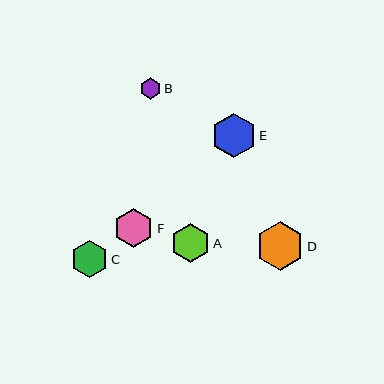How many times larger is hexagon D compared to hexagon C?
Hexagon D is approximately 1.3 times the size of hexagon C.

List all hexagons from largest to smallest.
From largest to smallest: D, E, F, A, C, B.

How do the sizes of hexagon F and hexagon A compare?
Hexagon F and hexagon A are approximately the same size.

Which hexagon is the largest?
Hexagon D is the largest with a size of approximately 48 pixels.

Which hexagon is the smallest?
Hexagon B is the smallest with a size of approximately 21 pixels.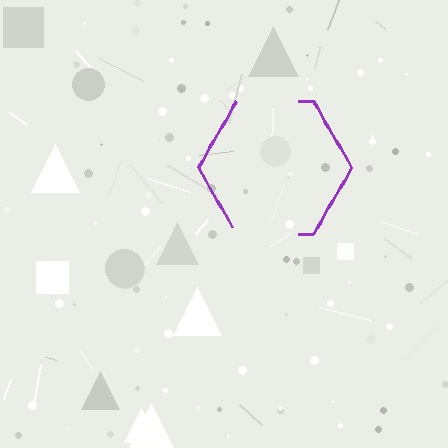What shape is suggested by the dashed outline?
The dashed outline suggests a hexagon.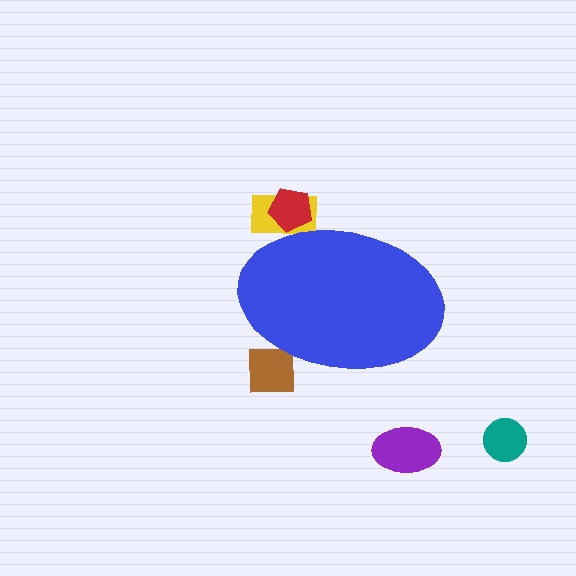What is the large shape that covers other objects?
A blue ellipse.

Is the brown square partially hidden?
Yes, the brown square is partially hidden behind the blue ellipse.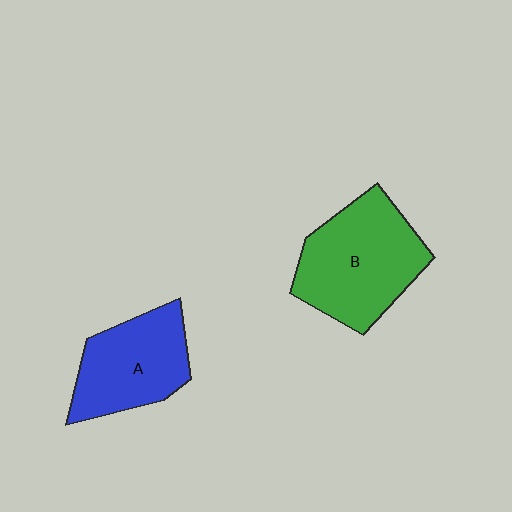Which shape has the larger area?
Shape B (green).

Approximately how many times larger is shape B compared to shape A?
Approximately 1.3 times.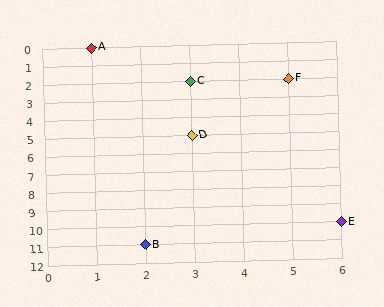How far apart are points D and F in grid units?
Points D and F are 2 columns and 3 rows apart (about 3.6 grid units diagonally).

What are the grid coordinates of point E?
Point E is at grid coordinates (6, 10).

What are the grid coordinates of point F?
Point F is at grid coordinates (5, 2).